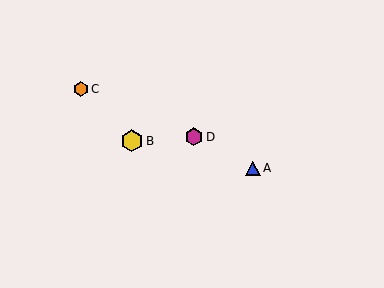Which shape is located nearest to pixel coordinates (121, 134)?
The yellow hexagon (labeled B) at (132, 141) is nearest to that location.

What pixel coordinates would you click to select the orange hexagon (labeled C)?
Click at (81, 89) to select the orange hexagon C.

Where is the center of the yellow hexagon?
The center of the yellow hexagon is at (132, 141).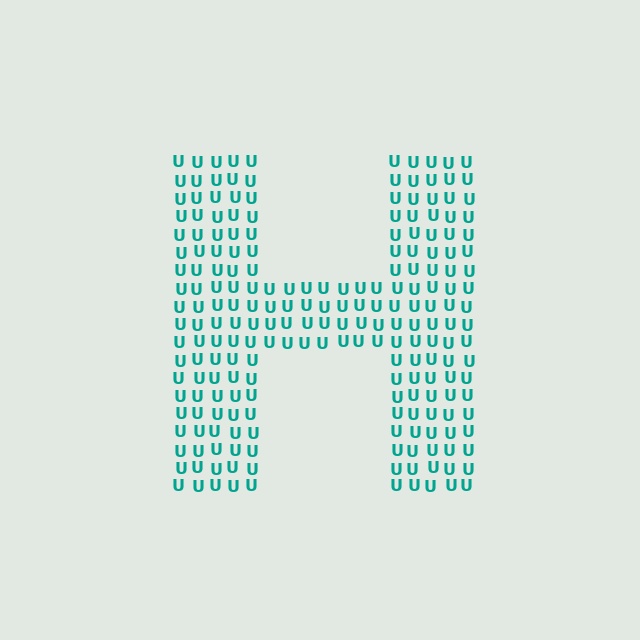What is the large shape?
The large shape is the letter H.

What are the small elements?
The small elements are letter U's.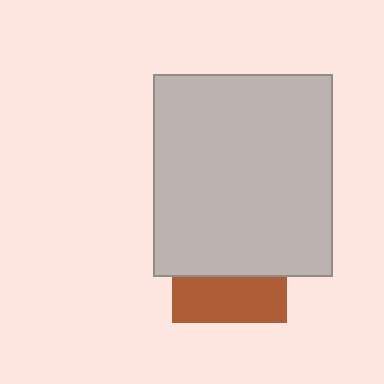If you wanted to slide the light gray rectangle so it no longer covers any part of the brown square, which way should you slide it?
Slide it up — that is the most direct way to separate the two shapes.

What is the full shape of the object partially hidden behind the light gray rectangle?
The partially hidden object is a brown square.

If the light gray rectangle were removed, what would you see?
You would see the complete brown square.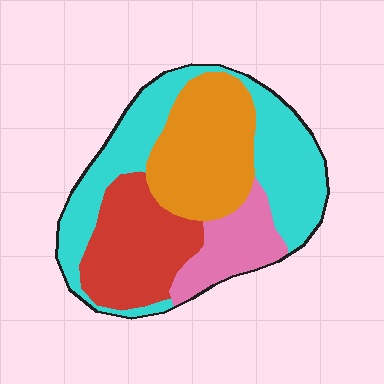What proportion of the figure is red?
Red covers 23% of the figure.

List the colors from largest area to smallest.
From largest to smallest: cyan, orange, red, pink.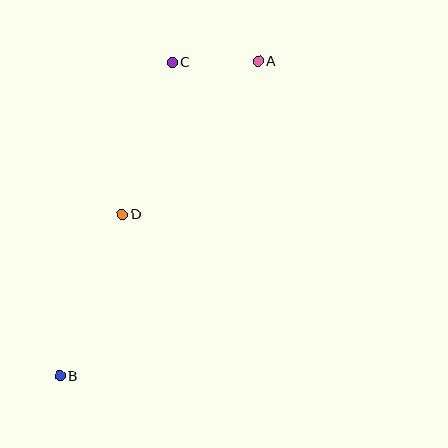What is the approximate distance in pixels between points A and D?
The distance between A and D is approximately 205 pixels.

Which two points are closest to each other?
Points A and C are closest to each other.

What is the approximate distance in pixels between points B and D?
The distance between B and D is approximately 173 pixels.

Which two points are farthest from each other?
Points A and B are farthest from each other.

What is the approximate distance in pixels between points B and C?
The distance between B and C is approximately 333 pixels.